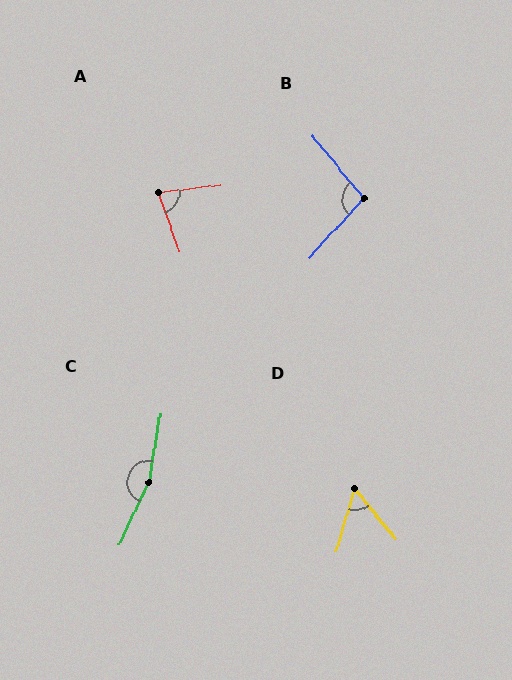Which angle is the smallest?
D, at approximately 56 degrees.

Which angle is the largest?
C, at approximately 165 degrees.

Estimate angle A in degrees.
Approximately 78 degrees.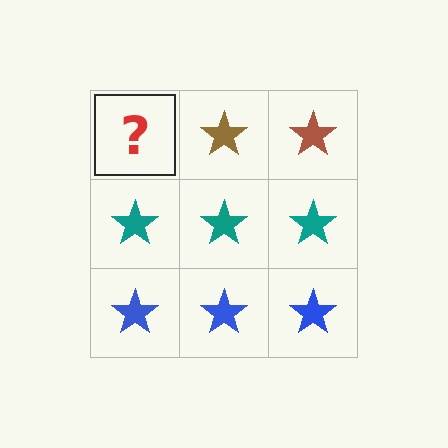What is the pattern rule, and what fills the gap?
The rule is that each row has a consistent color. The gap should be filled with a brown star.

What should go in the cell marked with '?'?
The missing cell should contain a brown star.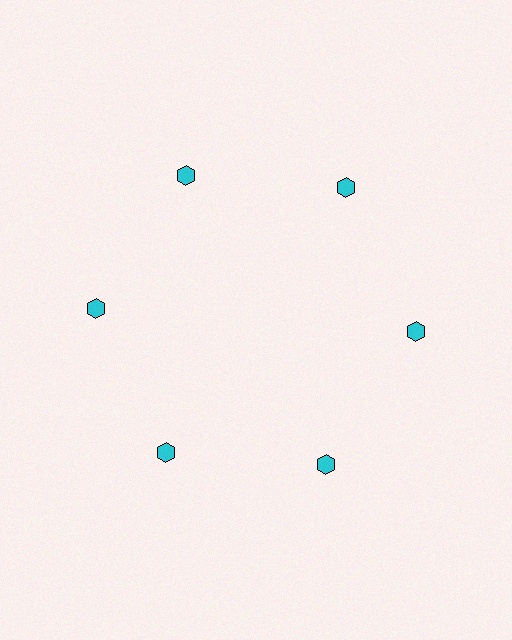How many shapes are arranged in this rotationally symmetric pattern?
There are 6 shapes, arranged in 6 groups of 1.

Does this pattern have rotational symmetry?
Yes, this pattern has 6-fold rotational symmetry. It looks the same after rotating 60 degrees around the center.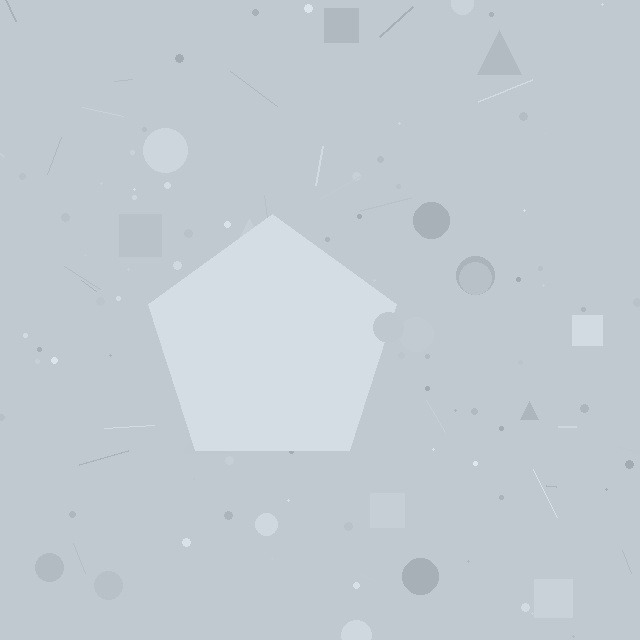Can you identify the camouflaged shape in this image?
The camouflaged shape is a pentagon.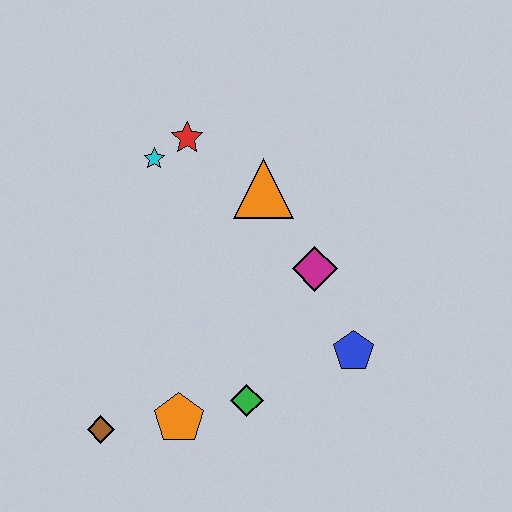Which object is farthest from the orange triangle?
The brown diamond is farthest from the orange triangle.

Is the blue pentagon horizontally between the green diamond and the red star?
No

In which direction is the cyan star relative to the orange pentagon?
The cyan star is above the orange pentagon.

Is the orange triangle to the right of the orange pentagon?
Yes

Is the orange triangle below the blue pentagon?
No